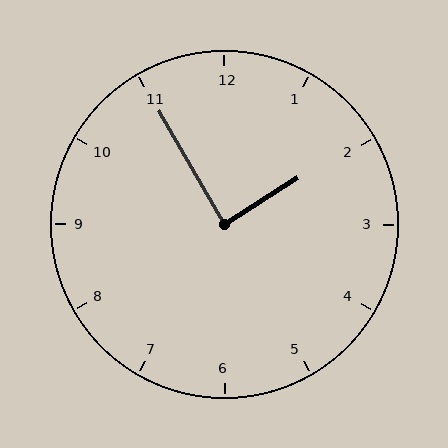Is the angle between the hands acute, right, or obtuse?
It is right.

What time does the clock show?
1:55.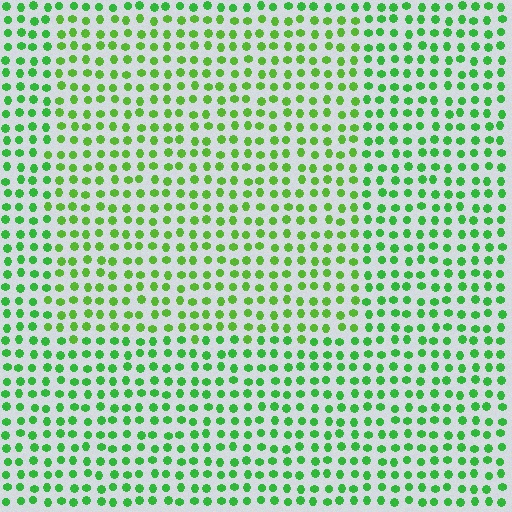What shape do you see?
I see a rectangle.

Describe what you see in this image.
The image is filled with small green elements in a uniform arrangement. A rectangle-shaped region is visible where the elements are tinted to a slightly different hue, forming a subtle color boundary.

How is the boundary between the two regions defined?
The boundary is defined purely by a slight shift in hue (about 21 degrees). Spacing, size, and orientation are identical on both sides.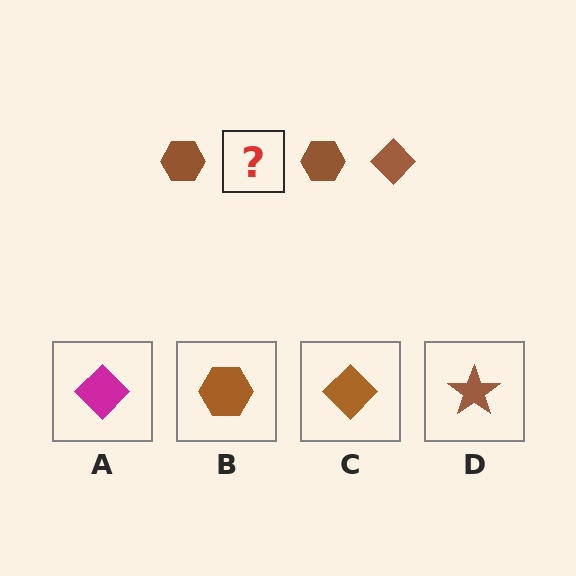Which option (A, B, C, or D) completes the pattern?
C.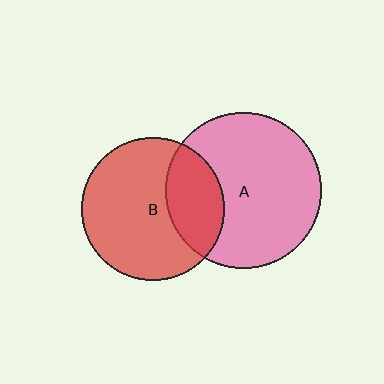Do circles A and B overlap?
Yes.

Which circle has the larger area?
Circle A (pink).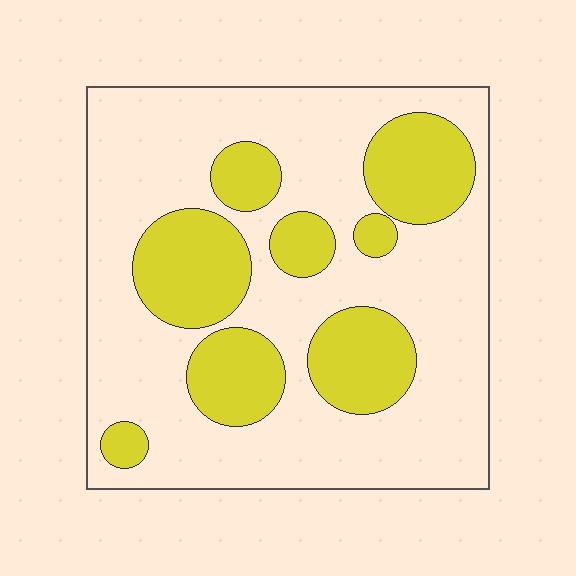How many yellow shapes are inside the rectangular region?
8.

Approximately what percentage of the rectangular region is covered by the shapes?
Approximately 30%.